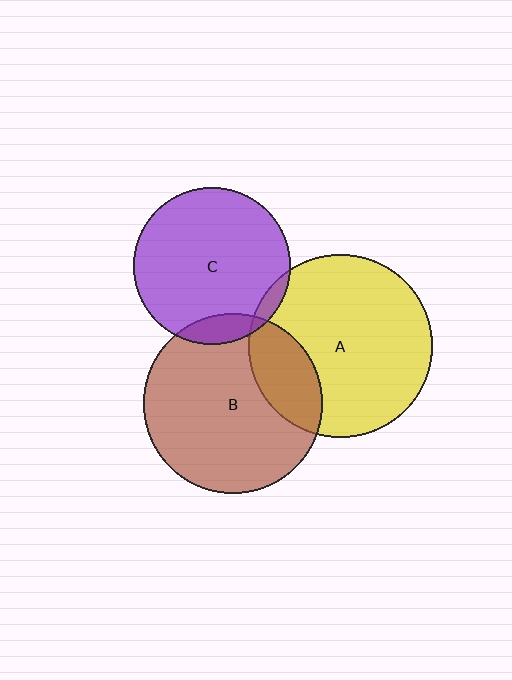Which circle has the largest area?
Circle A (yellow).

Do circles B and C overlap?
Yes.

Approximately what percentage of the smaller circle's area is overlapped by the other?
Approximately 10%.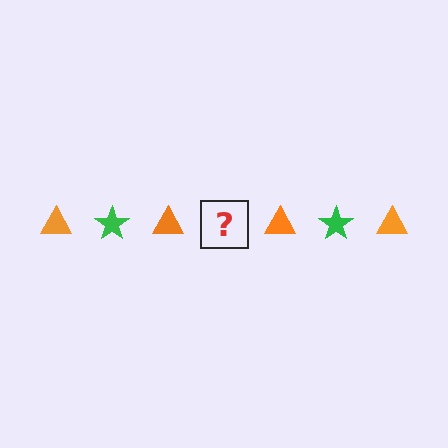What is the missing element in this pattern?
The missing element is a green star.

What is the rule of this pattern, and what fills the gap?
The rule is that the pattern alternates between orange triangle and green star. The gap should be filled with a green star.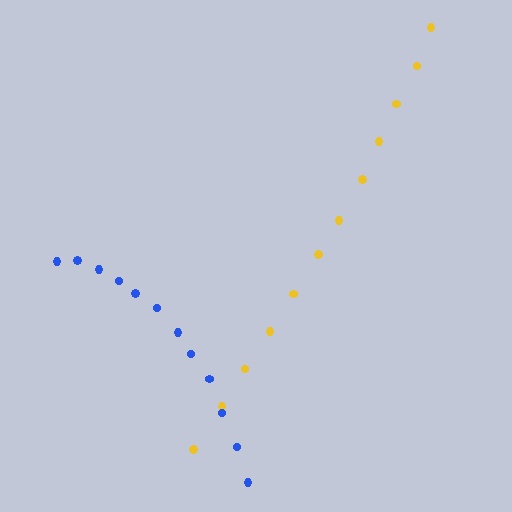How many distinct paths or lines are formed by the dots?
There are 2 distinct paths.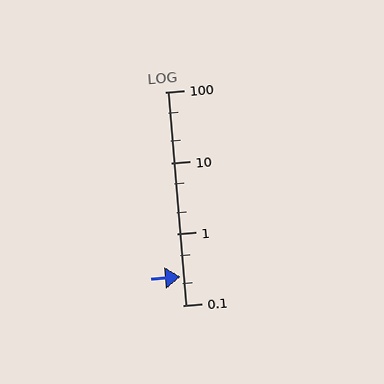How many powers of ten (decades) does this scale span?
The scale spans 3 decades, from 0.1 to 100.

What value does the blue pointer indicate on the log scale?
The pointer indicates approximately 0.25.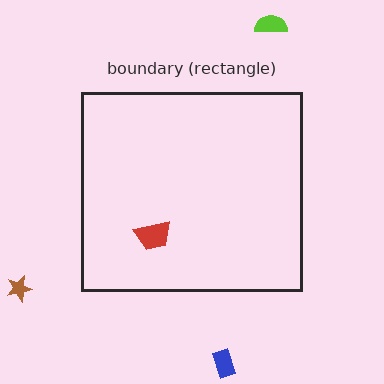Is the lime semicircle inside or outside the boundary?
Outside.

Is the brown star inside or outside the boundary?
Outside.